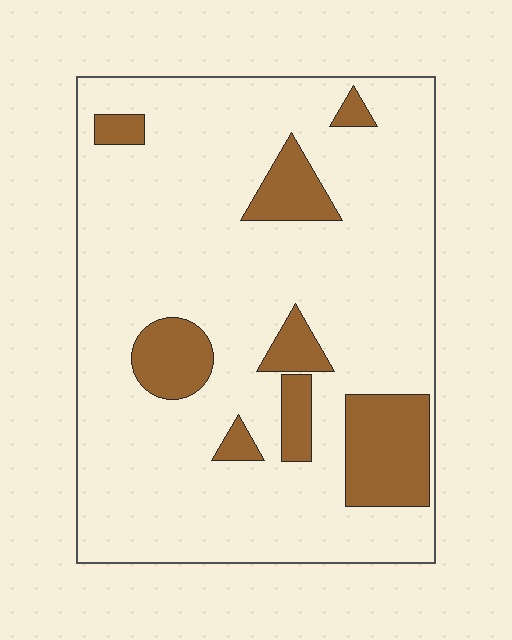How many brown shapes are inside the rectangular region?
8.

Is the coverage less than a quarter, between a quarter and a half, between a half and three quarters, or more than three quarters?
Less than a quarter.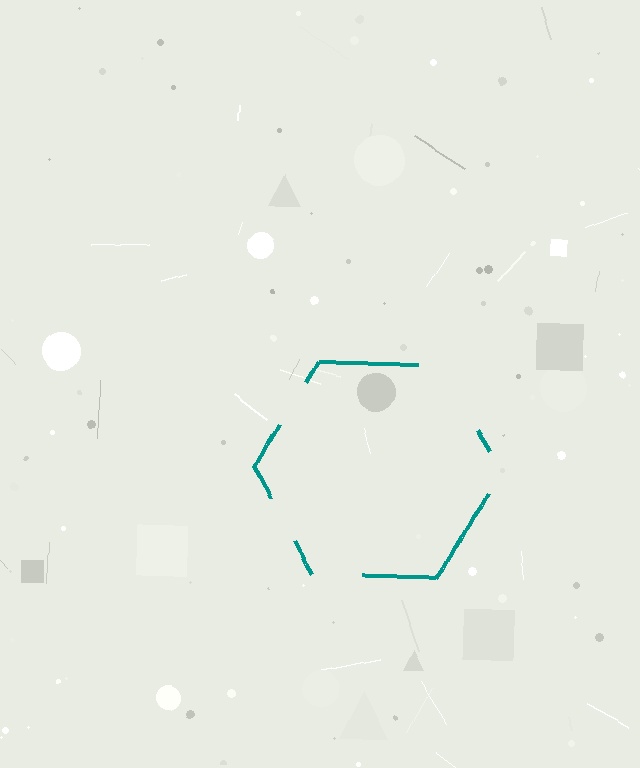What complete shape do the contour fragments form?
The contour fragments form a hexagon.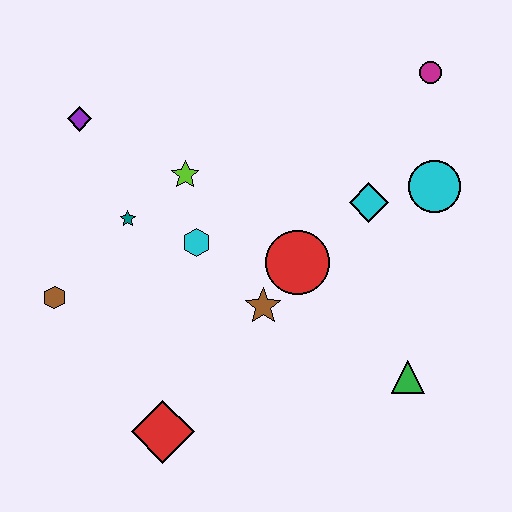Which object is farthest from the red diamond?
The magenta circle is farthest from the red diamond.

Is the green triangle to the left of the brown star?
No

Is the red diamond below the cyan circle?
Yes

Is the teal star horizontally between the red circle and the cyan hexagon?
No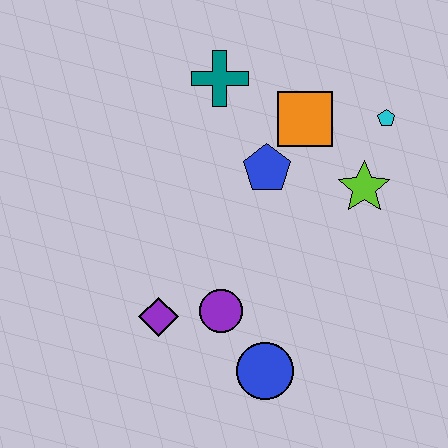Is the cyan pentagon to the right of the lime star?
Yes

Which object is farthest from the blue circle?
The teal cross is farthest from the blue circle.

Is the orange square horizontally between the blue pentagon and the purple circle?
No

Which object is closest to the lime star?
The cyan pentagon is closest to the lime star.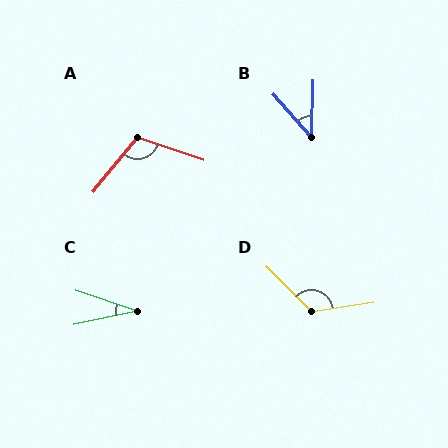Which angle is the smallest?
C, at approximately 30 degrees.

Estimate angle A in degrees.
Approximately 110 degrees.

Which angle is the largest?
D, at approximately 127 degrees.